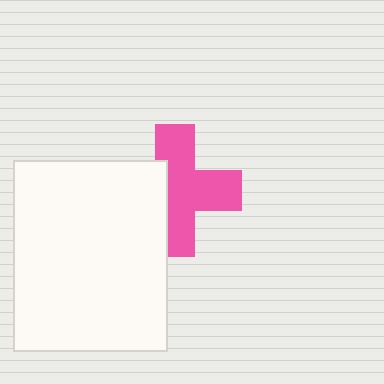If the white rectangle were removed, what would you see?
You would see the complete pink cross.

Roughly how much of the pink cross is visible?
Most of it is visible (roughly 66%).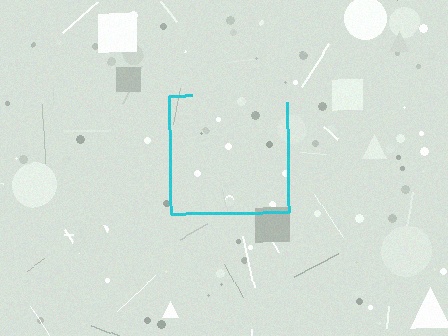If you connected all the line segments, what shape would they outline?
They would outline a square.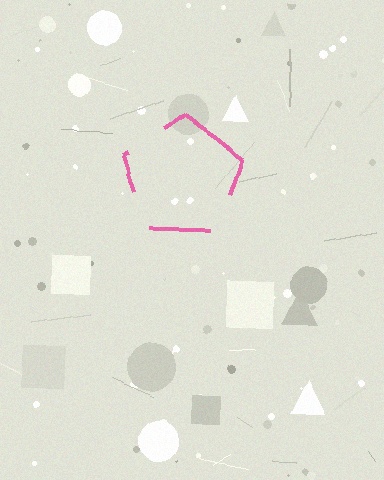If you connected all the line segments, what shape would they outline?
They would outline a pentagon.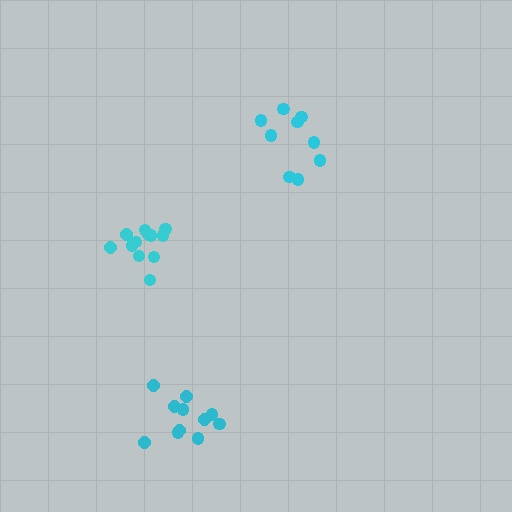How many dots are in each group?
Group 1: 11 dots, Group 2: 9 dots, Group 3: 12 dots (32 total).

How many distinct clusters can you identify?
There are 3 distinct clusters.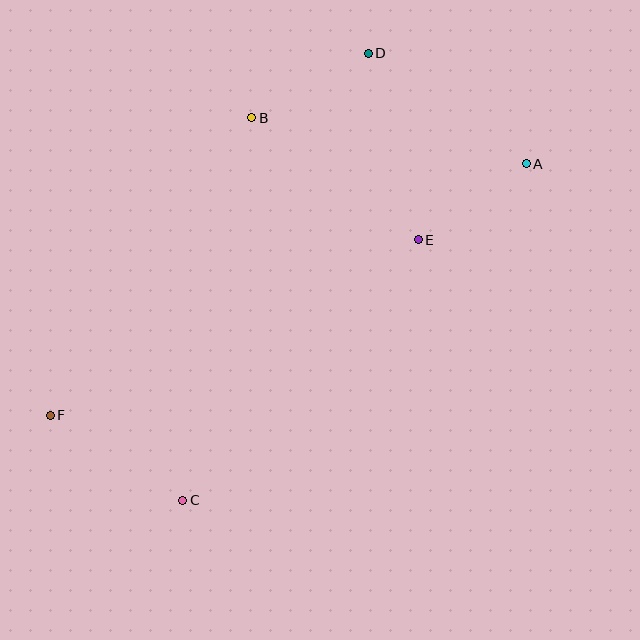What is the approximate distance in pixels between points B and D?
The distance between B and D is approximately 133 pixels.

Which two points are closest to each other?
Points A and E are closest to each other.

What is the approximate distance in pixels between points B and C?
The distance between B and C is approximately 389 pixels.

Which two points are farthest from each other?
Points A and F are farthest from each other.